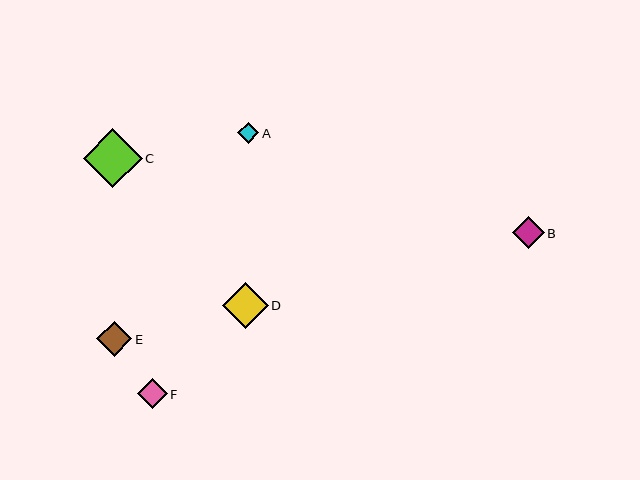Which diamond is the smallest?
Diamond A is the smallest with a size of approximately 21 pixels.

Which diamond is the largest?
Diamond C is the largest with a size of approximately 59 pixels.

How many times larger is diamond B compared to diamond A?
Diamond B is approximately 1.5 times the size of diamond A.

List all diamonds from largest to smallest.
From largest to smallest: C, D, E, B, F, A.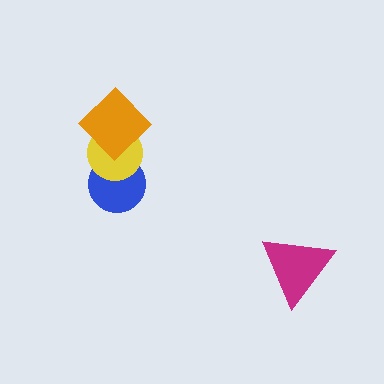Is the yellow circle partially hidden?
Yes, it is partially covered by another shape.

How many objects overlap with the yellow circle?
2 objects overlap with the yellow circle.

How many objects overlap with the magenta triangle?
0 objects overlap with the magenta triangle.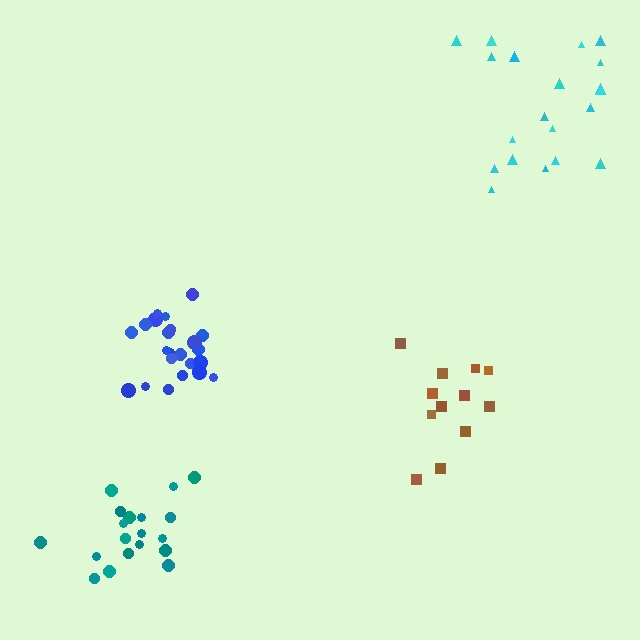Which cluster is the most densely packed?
Blue.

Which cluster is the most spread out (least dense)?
Cyan.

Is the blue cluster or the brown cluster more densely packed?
Blue.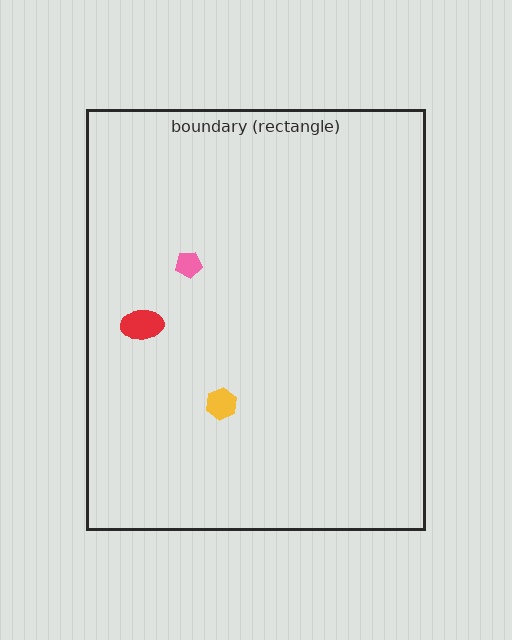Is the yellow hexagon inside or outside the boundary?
Inside.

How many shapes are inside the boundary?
3 inside, 0 outside.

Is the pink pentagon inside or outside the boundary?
Inside.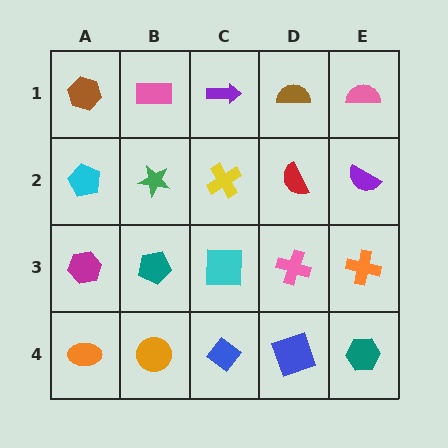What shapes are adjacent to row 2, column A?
A brown hexagon (row 1, column A), a magenta hexagon (row 3, column A), a green star (row 2, column B).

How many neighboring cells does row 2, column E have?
3.